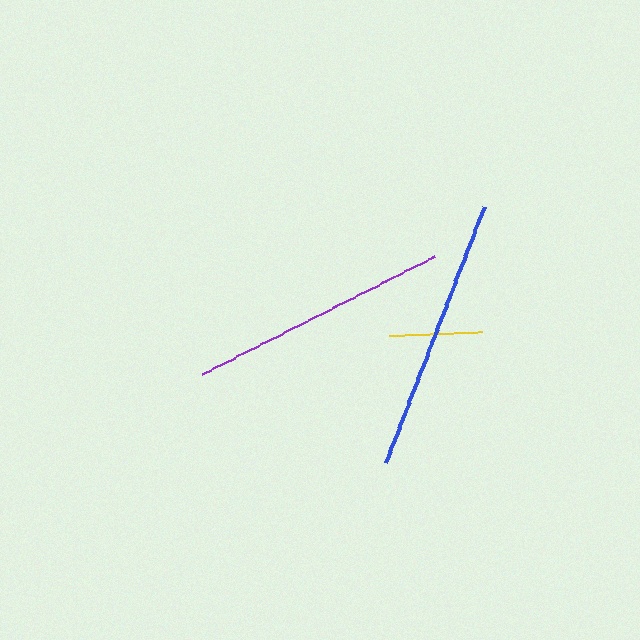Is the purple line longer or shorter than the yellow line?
The purple line is longer than the yellow line.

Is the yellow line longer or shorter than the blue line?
The blue line is longer than the yellow line.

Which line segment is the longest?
The blue line is the longest at approximately 275 pixels.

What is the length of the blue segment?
The blue segment is approximately 275 pixels long.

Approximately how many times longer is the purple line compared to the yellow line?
The purple line is approximately 2.8 times the length of the yellow line.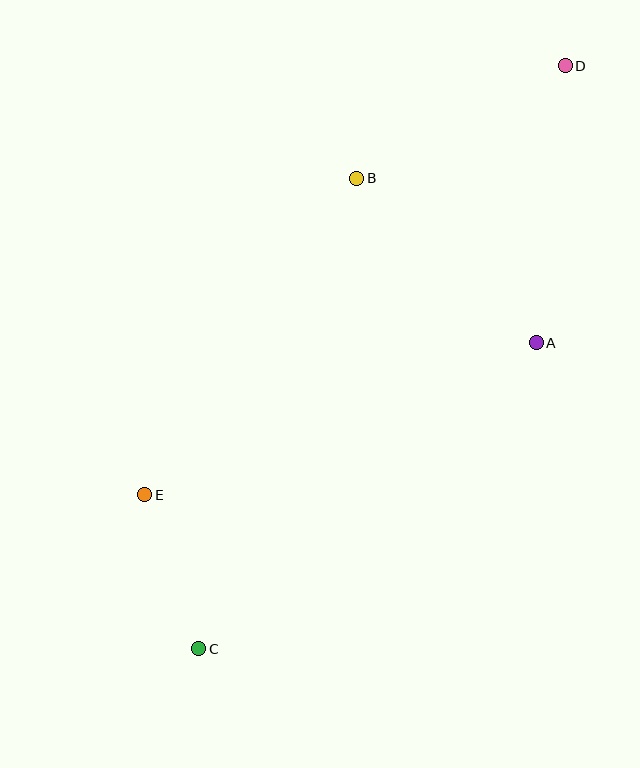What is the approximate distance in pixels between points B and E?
The distance between B and E is approximately 381 pixels.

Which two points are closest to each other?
Points C and E are closest to each other.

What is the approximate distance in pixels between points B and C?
The distance between B and C is approximately 496 pixels.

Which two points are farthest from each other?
Points C and D are farthest from each other.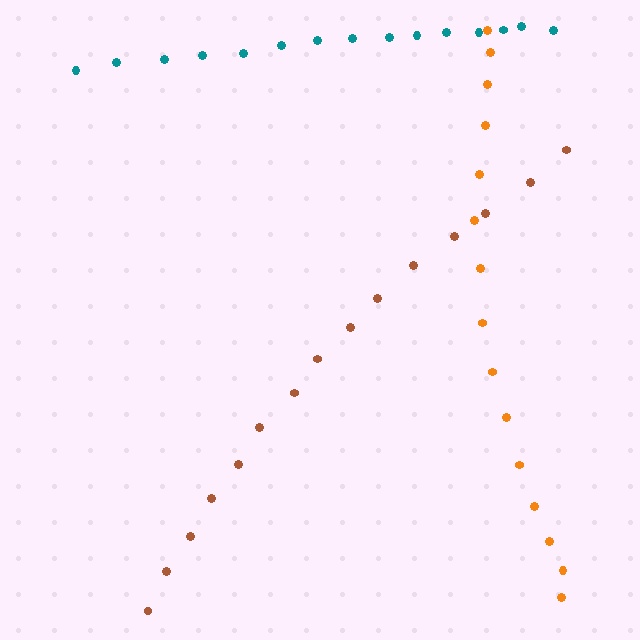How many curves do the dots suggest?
There are 3 distinct paths.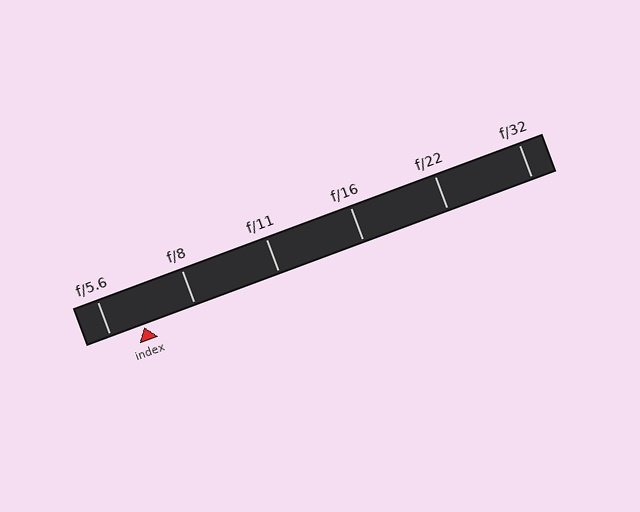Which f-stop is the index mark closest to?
The index mark is closest to f/5.6.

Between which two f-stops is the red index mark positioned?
The index mark is between f/5.6 and f/8.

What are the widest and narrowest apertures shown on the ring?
The widest aperture shown is f/5.6 and the narrowest is f/32.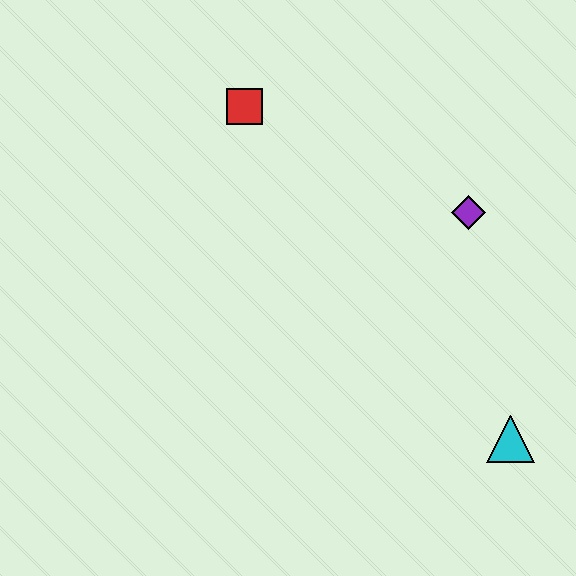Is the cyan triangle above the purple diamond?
No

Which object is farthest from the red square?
The cyan triangle is farthest from the red square.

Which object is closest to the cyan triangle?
The purple diamond is closest to the cyan triangle.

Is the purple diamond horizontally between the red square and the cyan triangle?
Yes